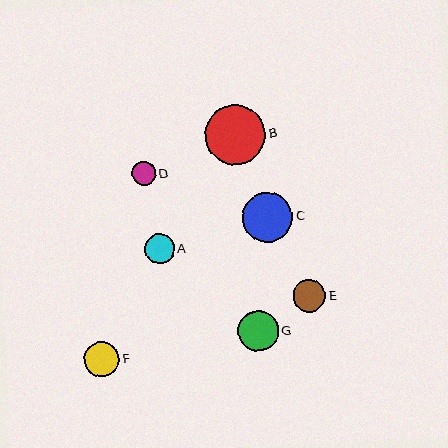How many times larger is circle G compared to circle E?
Circle G is approximately 1.2 times the size of circle E.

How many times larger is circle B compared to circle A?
Circle B is approximately 2.0 times the size of circle A.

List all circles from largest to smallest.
From largest to smallest: B, C, G, F, E, A, D.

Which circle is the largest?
Circle B is the largest with a size of approximately 60 pixels.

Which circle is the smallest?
Circle D is the smallest with a size of approximately 24 pixels.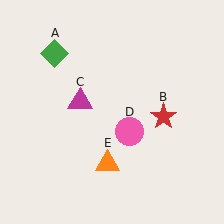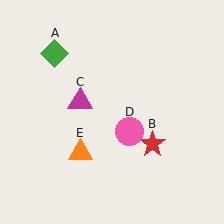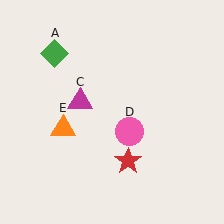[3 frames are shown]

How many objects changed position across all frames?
2 objects changed position: red star (object B), orange triangle (object E).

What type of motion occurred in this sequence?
The red star (object B), orange triangle (object E) rotated clockwise around the center of the scene.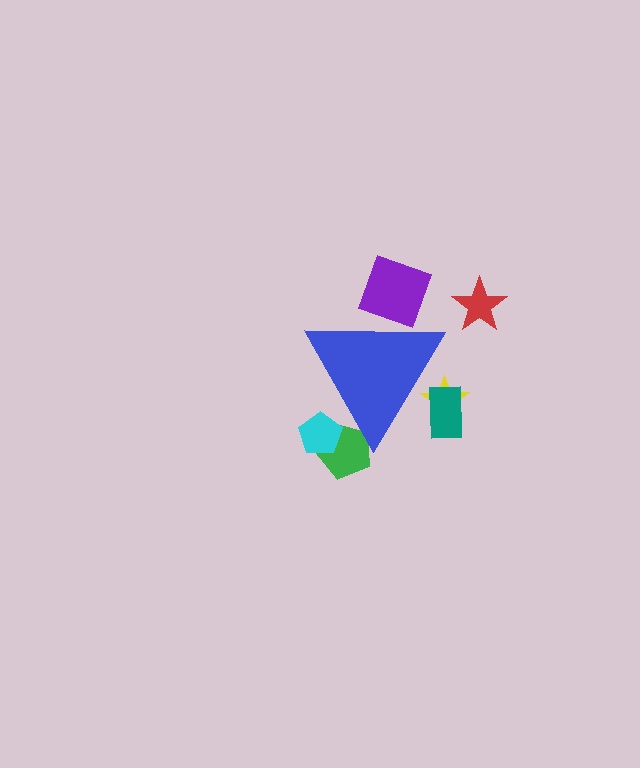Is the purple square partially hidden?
Yes, the purple square is partially hidden behind the blue triangle.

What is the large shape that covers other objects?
A blue triangle.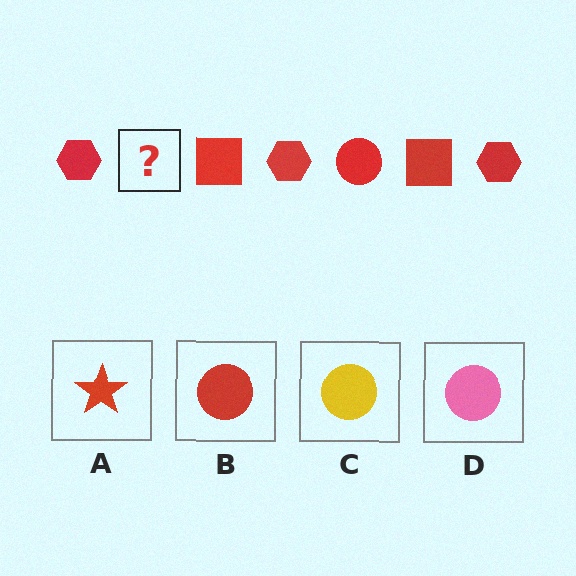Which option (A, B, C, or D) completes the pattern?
B.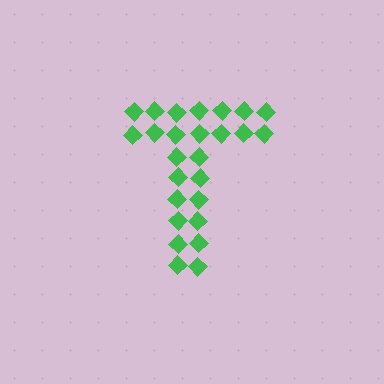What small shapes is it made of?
It is made of small diamonds.